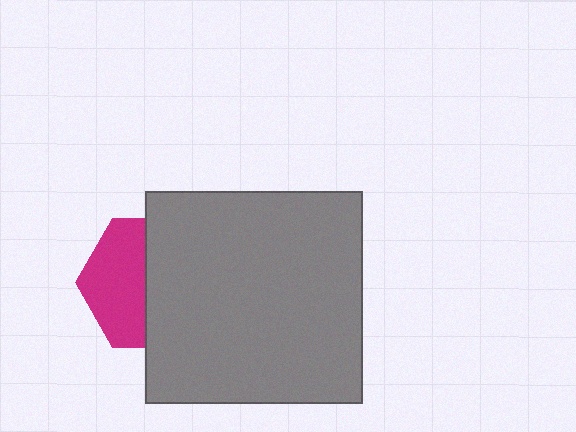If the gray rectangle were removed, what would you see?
You would see the complete magenta hexagon.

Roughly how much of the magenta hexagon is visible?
About half of it is visible (roughly 46%).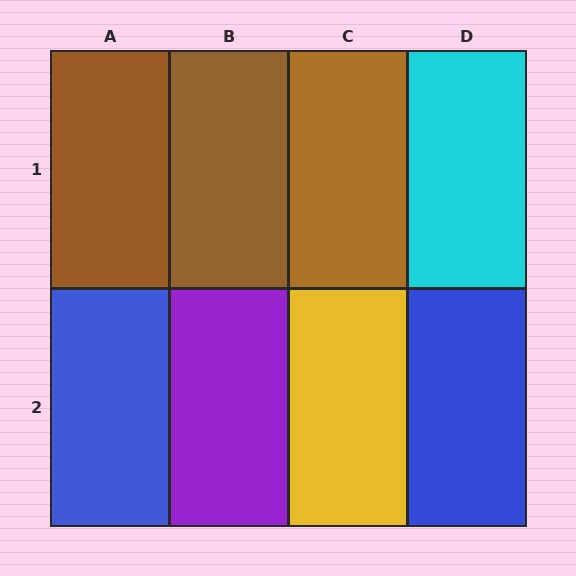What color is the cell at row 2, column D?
Blue.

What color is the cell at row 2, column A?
Blue.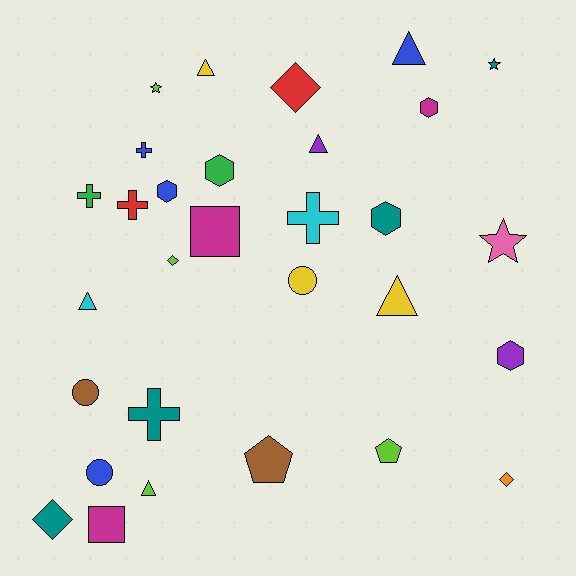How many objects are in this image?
There are 30 objects.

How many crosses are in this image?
There are 5 crosses.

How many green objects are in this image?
There are 2 green objects.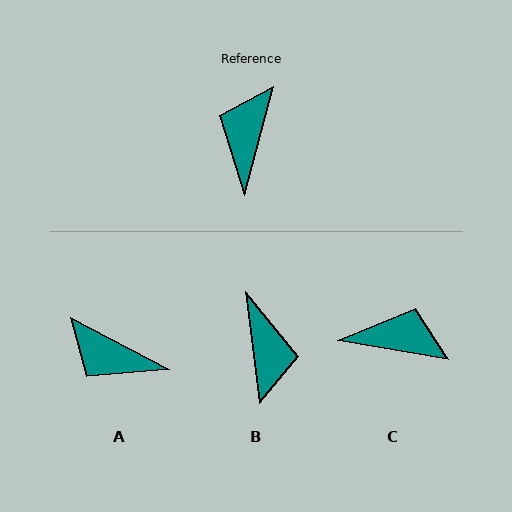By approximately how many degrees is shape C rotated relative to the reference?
Approximately 85 degrees clockwise.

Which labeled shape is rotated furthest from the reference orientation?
B, about 158 degrees away.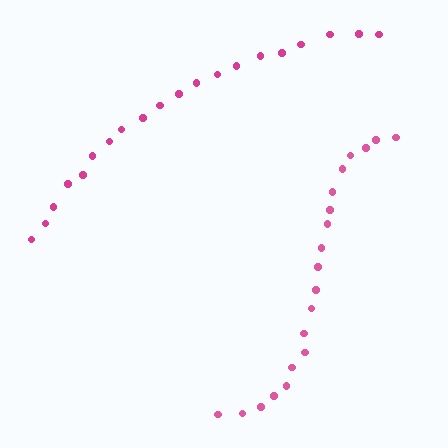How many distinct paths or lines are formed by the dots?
There are 2 distinct paths.